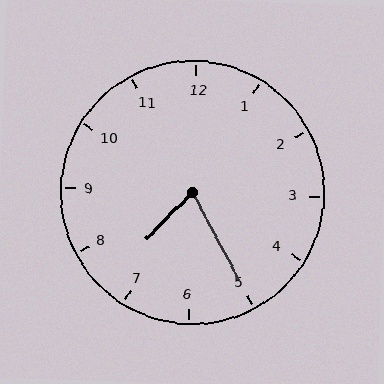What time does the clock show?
7:25.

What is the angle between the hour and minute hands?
Approximately 72 degrees.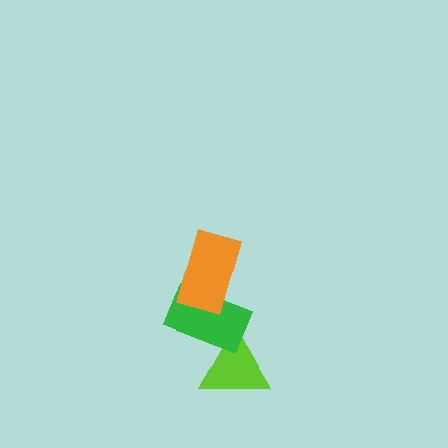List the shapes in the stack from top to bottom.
From top to bottom: the orange rectangle, the green rectangle, the lime triangle.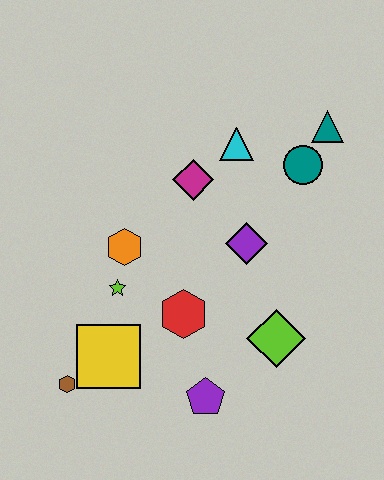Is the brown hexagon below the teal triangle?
Yes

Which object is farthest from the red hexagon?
The teal triangle is farthest from the red hexagon.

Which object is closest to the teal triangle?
The teal circle is closest to the teal triangle.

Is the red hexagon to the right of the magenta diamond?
No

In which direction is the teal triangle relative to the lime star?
The teal triangle is to the right of the lime star.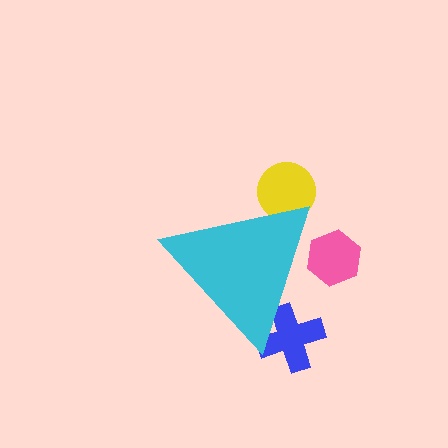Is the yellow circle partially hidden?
Yes, the yellow circle is partially hidden behind the cyan triangle.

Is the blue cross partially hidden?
Yes, the blue cross is partially hidden behind the cyan triangle.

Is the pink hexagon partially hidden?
Yes, the pink hexagon is partially hidden behind the cyan triangle.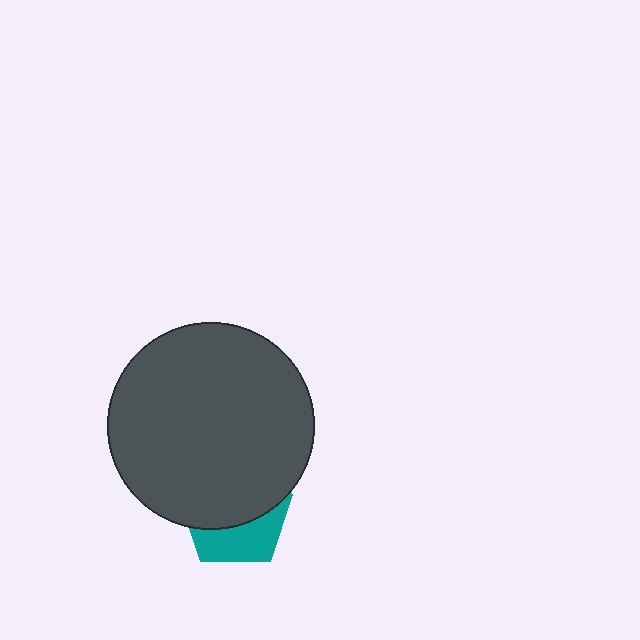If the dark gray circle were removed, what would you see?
You would see the complete teal pentagon.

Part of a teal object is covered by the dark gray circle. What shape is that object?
It is a pentagon.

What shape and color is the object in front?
The object in front is a dark gray circle.